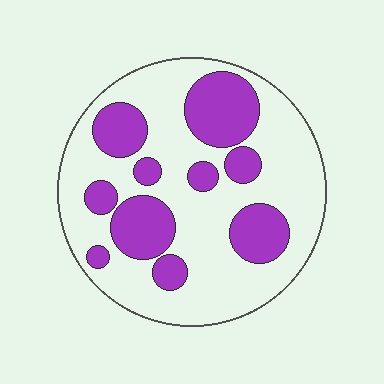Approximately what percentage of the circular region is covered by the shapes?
Approximately 30%.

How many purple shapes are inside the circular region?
10.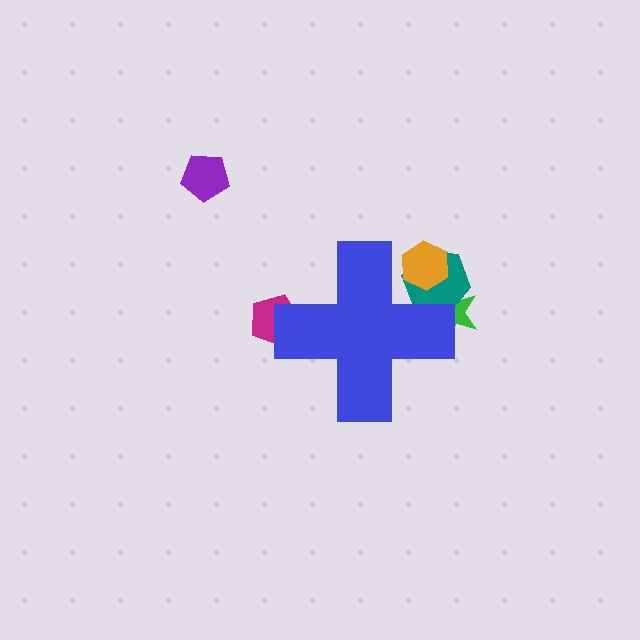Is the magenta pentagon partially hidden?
Yes, the magenta pentagon is partially hidden behind the blue cross.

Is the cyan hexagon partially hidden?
Yes, the cyan hexagon is partially hidden behind the blue cross.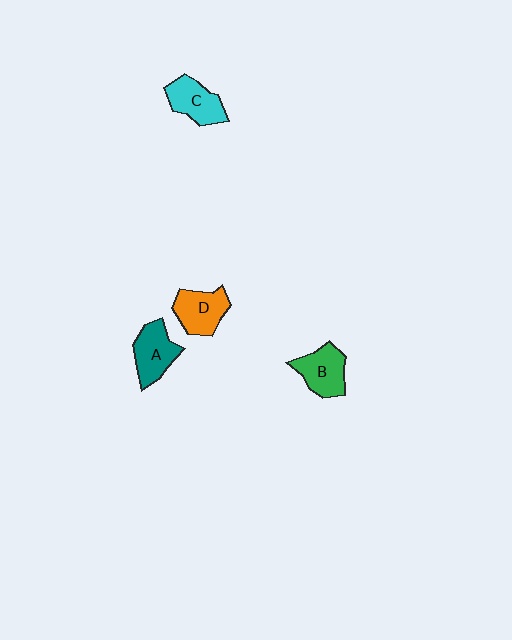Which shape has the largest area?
Shape A (teal).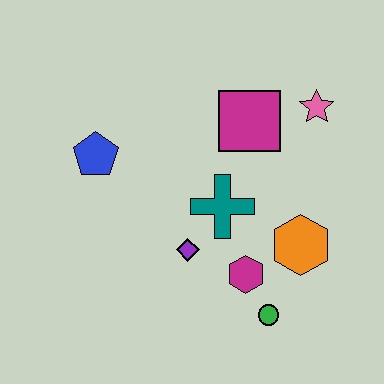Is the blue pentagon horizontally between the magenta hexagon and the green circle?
No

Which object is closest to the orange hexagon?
The magenta hexagon is closest to the orange hexagon.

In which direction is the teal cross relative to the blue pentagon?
The teal cross is to the right of the blue pentagon.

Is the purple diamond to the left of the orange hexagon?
Yes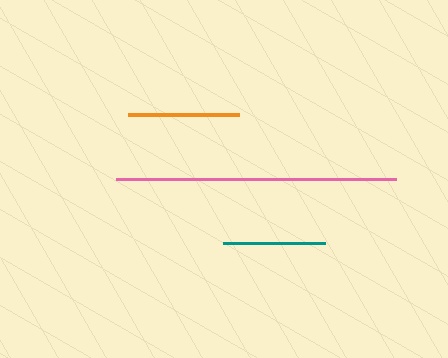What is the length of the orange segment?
The orange segment is approximately 112 pixels long.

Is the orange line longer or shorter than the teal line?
The orange line is longer than the teal line.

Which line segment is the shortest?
The teal line is the shortest at approximately 102 pixels.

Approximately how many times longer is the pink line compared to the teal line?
The pink line is approximately 2.8 times the length of the teal line.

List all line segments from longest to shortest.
From longest to shortest: pink, orange, teal.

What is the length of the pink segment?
The pink segment is approximately 280 pixels long.